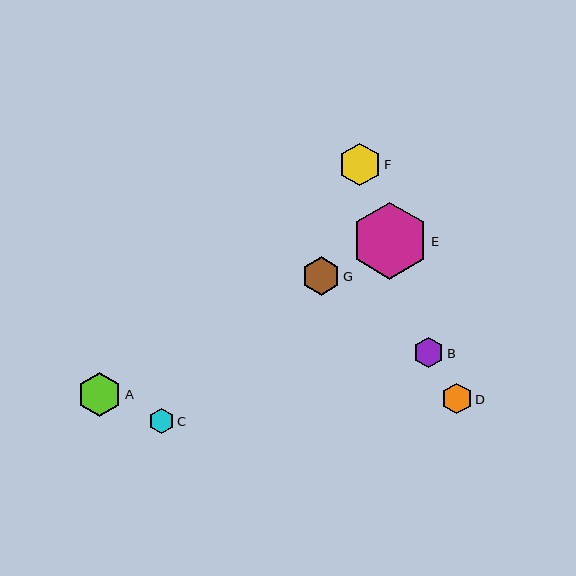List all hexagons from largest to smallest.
From largest to smallest: E, A, F, G, D, B, C.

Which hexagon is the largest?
Hexagon E is the largest with a size of approximately 77 pixels.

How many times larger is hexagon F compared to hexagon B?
Hexagon F is approximately 1.4 times the size of hexagon B.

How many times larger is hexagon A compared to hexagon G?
Hexagon A is approximately 1.2 times the size of hexagon G.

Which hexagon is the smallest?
Hexagon C is the smallest with a size of approximately 26 pixels.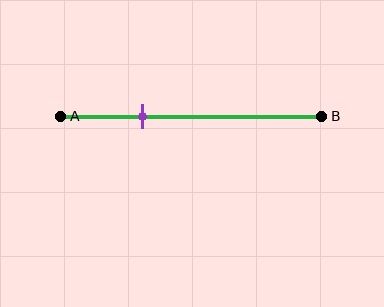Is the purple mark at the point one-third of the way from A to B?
Yes, the mark is approximately at the one-third point.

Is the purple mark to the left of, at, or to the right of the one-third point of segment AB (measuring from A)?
The purple mark is approximately at the one-third point of segment AB.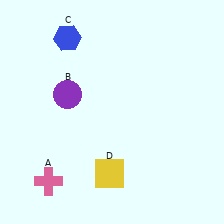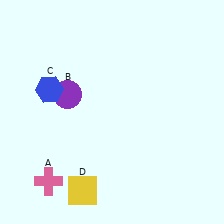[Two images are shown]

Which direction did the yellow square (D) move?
The yellow square (D) moved left.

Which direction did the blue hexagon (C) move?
The blue hexagon (C) moved down.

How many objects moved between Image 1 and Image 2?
2 objects moved between the two images.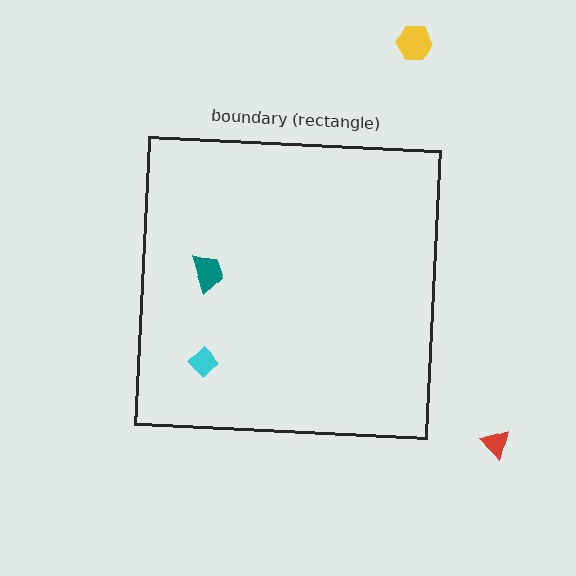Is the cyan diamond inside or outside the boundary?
Inside.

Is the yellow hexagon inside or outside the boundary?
Outside.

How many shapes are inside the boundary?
2 inside, 2 outside.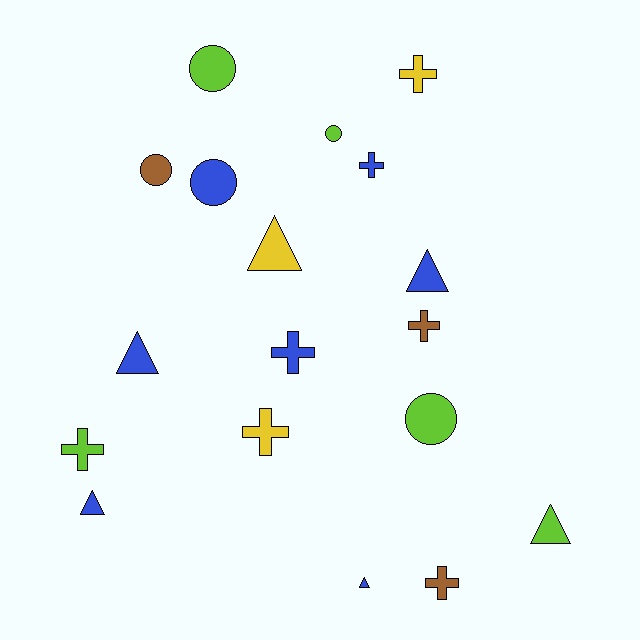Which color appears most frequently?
Blue, with 7 objects.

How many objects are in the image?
There are 18 objects.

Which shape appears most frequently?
Cross, with 7 objects.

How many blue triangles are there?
There are 4 blue triangles.